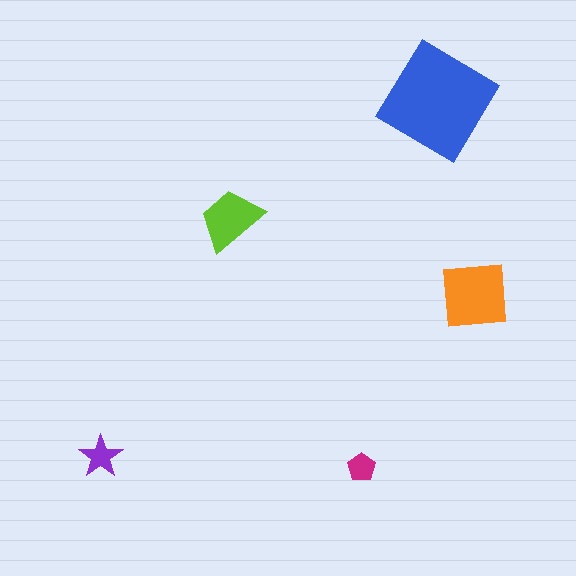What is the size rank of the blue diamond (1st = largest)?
1st.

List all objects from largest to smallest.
The blue diamond, the orange square, the lime trapezoid, the purple star, the magenta pentagon.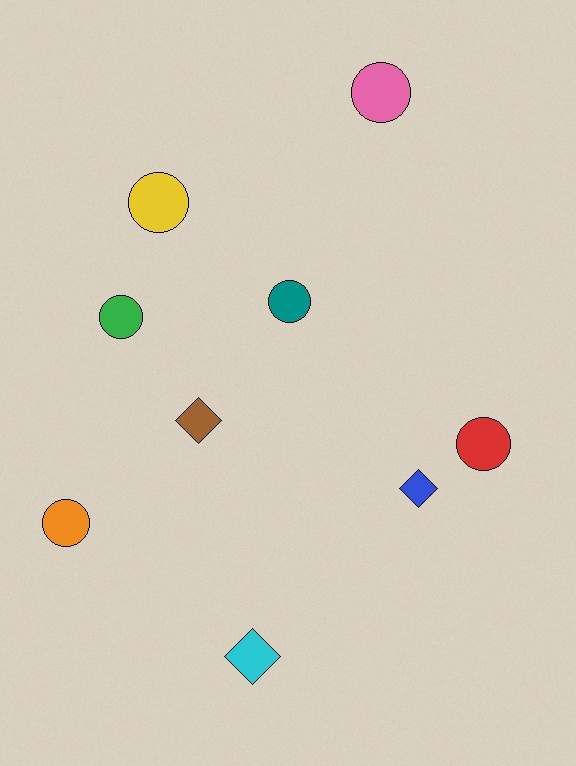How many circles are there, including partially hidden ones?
There are 6 circles.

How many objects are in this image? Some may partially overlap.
There are 9 objects.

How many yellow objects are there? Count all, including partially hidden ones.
There is 1 yellow object.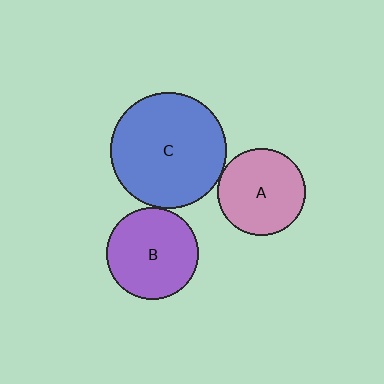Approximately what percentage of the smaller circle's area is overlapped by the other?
Approximately 5%.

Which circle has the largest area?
Circle C (blue).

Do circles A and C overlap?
Yes.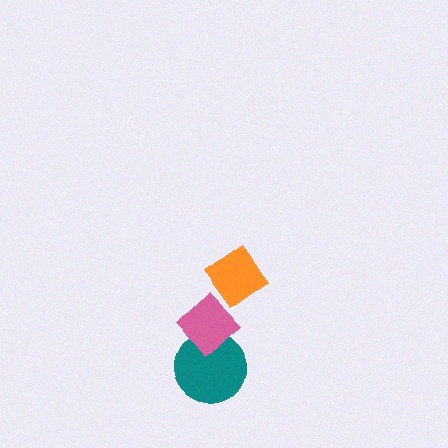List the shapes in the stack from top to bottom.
From top to bottom: the orange diamond, the pink diamond, the teal circle.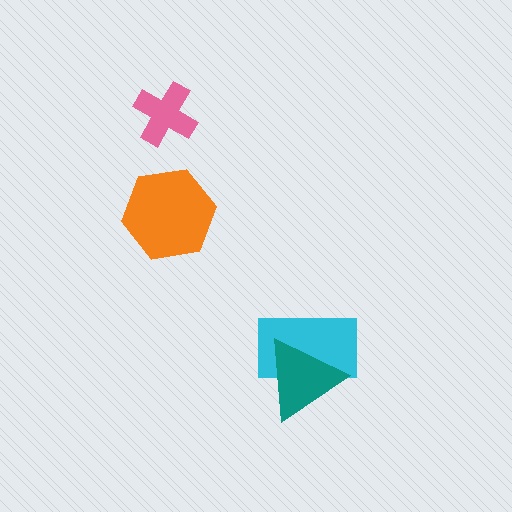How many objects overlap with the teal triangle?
1 object overlaps with the teal triangle.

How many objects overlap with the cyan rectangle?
1 object overlaps with the cyan rectangle.